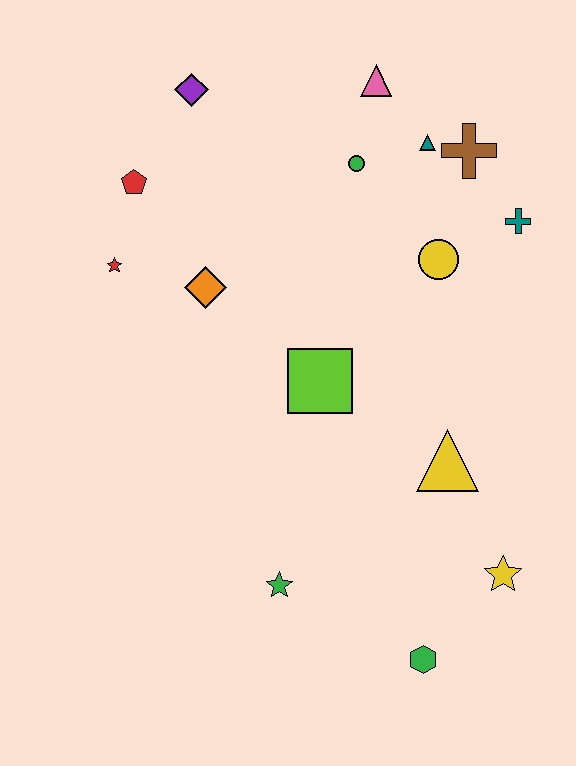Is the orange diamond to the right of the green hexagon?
No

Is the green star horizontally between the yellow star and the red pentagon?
Yes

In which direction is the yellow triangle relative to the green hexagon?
The yellow triangle is above the green hexagon.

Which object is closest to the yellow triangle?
The yellow star is closest to the yellow triangle.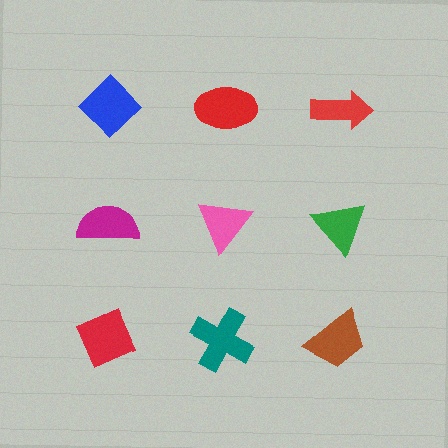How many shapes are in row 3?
3 shapes.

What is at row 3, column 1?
A red diamond.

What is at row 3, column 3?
A brown trapezoid.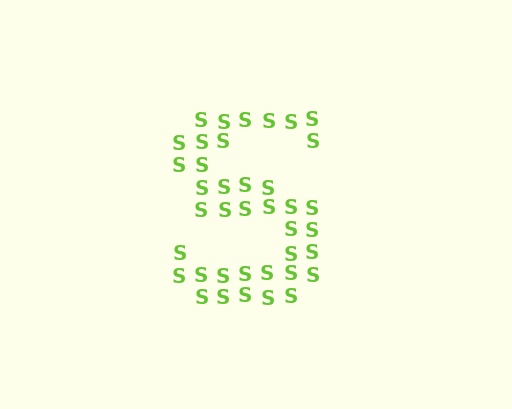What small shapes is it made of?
It is made of small letter S's.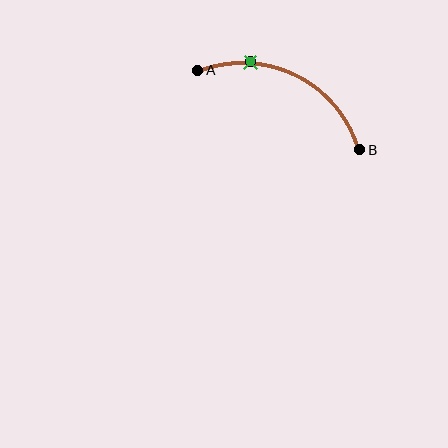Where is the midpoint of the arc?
The arc midpoint is the point on the curve farthest from the straight line joining A and B. It sits above that line.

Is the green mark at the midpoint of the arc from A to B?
No. The green mark lies on the arc but is closer to endpoint A. The arc midpoint would be at the point on the curve equidistant along the arc from both A and B.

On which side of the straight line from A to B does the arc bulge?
The arc bulges above the straight line connecting A and B.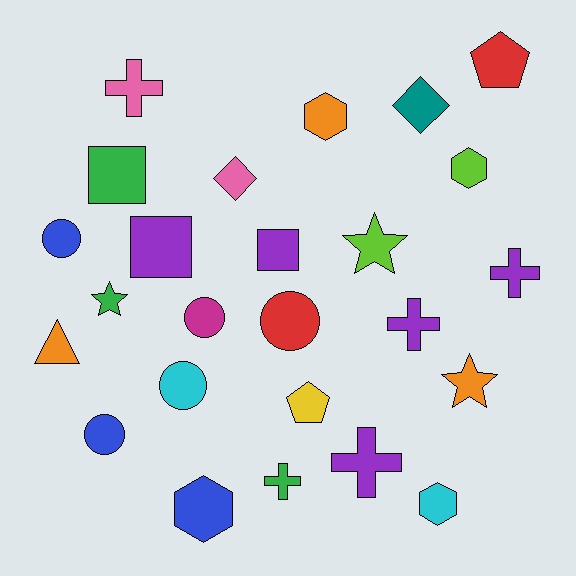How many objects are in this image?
There are 25 objects.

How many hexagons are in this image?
There are 4 hexagons.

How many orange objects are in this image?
There are 3 orange objects.